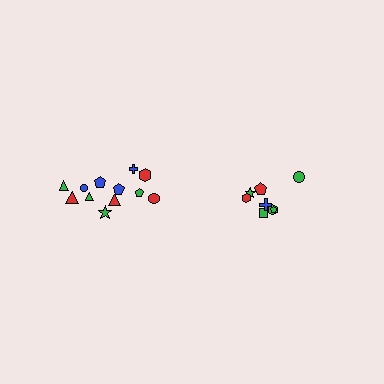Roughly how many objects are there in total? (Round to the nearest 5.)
Roughly 20 objects in total.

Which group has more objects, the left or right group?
The left group.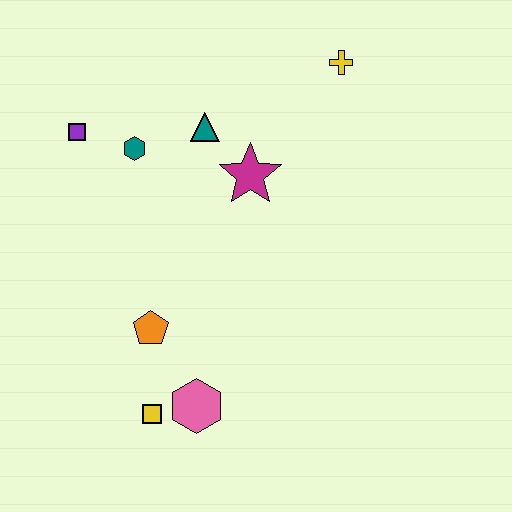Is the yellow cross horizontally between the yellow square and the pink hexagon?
No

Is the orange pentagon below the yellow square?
No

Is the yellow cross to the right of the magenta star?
Yes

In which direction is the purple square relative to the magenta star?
The purple square is to the left of the magenta star.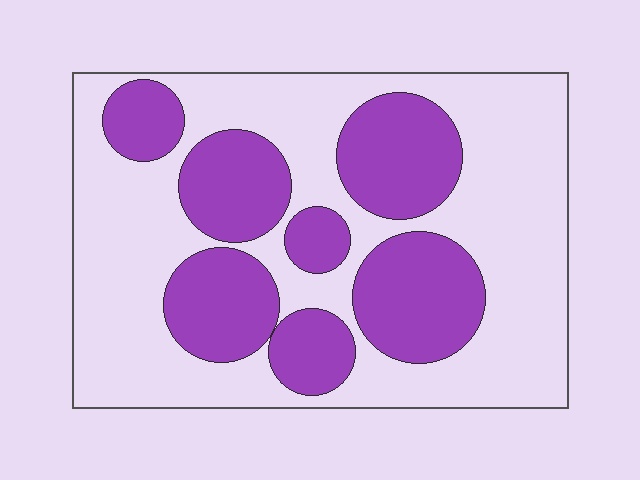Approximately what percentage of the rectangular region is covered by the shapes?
Approximately 35%.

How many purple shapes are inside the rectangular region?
7.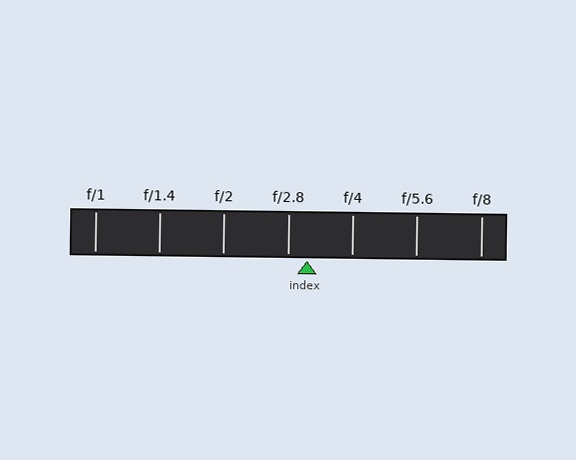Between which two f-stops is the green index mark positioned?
The index mark is between f/2.8 and f/4.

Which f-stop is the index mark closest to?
The index mark is closest to f/2.8.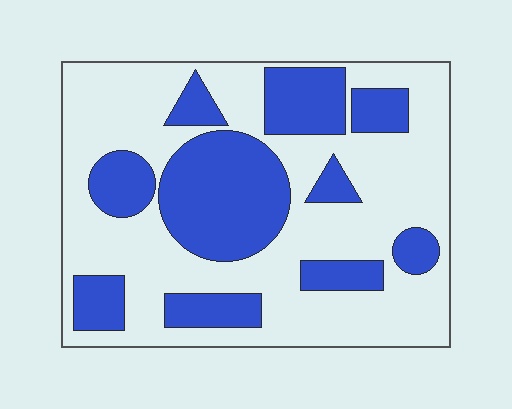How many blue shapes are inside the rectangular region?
10.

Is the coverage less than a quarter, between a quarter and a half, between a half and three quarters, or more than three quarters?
Between a quarter and a half.